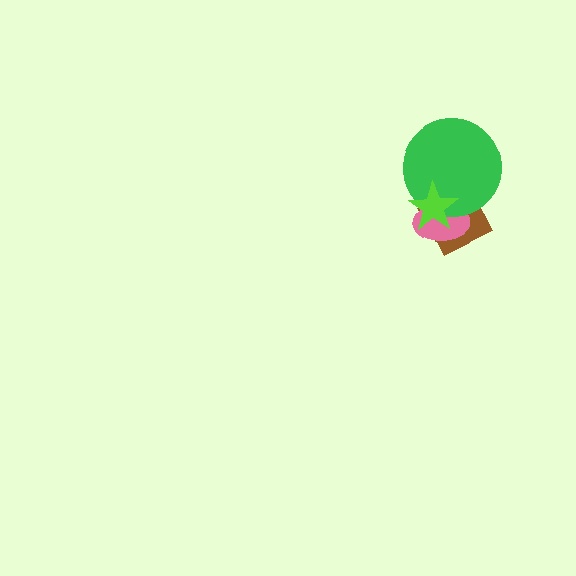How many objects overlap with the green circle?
3 objects overlap with the green circle.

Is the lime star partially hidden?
No, no other shape covers it.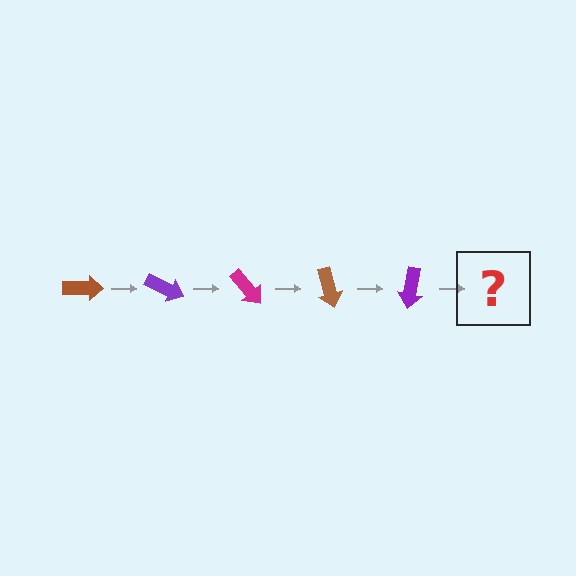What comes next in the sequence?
The next element should be a magenta arrow, rotated 125 degrees from the start.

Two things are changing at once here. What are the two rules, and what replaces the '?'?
The two rules are that it rotates 25 degrees each step and the color cycles through brown, purple, and magenta. The '?' should be a magenta arrow, rotated 125 degrees from the start.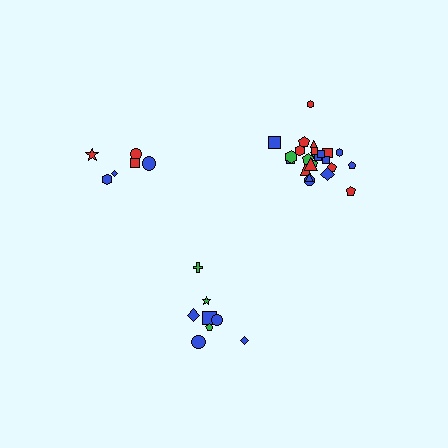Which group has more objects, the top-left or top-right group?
The top-right group.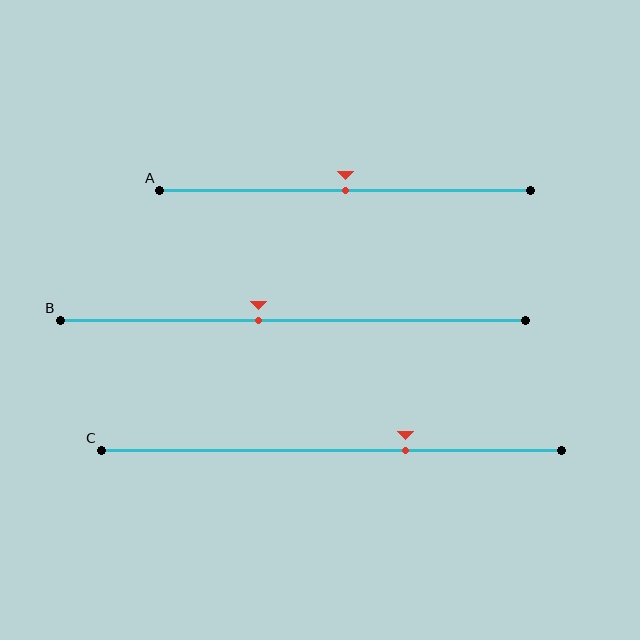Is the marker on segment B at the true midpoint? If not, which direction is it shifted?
No, the marker on segment B is shifted to the left by about 7% of the segment length.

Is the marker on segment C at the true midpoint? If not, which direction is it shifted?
No, the marker on segment C is shifted to the right by about 16% of the segment length.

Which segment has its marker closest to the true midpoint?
Segment A has its marker closest to the true midpoint.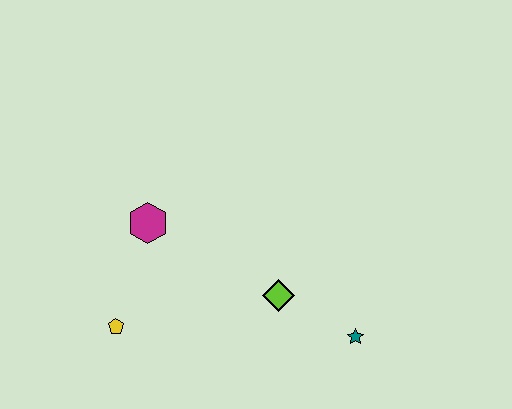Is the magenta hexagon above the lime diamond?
Yes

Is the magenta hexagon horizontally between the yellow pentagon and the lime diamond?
Yes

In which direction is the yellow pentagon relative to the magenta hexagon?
The yellow pentagon is below the magenta hexagon.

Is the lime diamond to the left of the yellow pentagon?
No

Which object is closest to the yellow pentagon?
The magenta hexagon is closest to the yellow pentagon.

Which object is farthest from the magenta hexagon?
The teal star is farthest from the magenta hexagon.